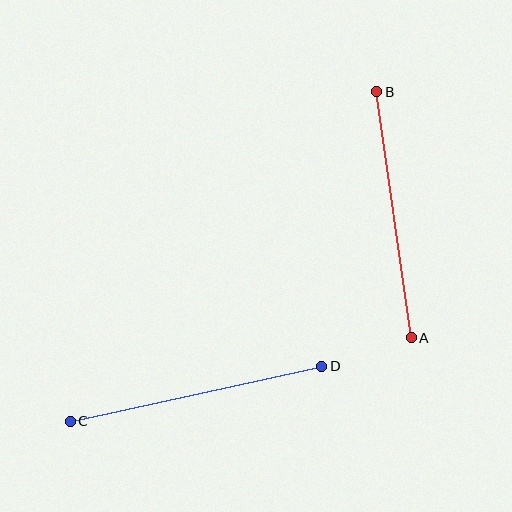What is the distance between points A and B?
The distance is approximately 248 pixels.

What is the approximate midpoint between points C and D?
The midpoint is at approximately (196, 394) pixels.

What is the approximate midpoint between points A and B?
The midpoint is at approximately (394, 215) pixels.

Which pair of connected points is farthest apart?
Points C and D are farthest apart.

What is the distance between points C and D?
The distance is approximately 257 pixels.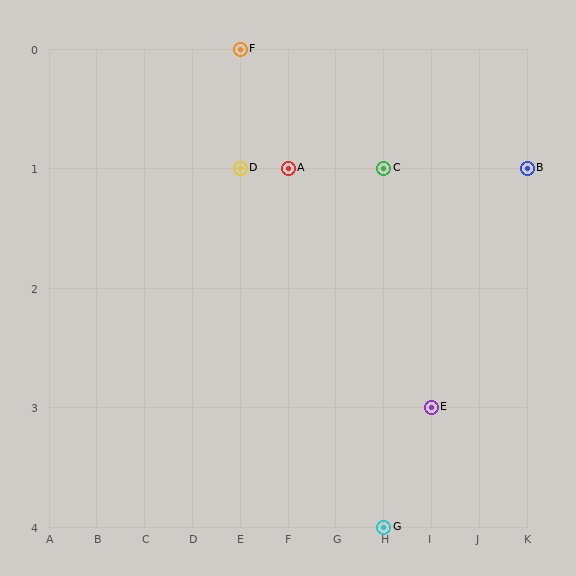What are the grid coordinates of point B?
Point B is at grid coordinates (K, 1).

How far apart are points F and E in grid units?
Points F and E are 4 columns and 3 rows apart (about 5.0 grid units diagonally).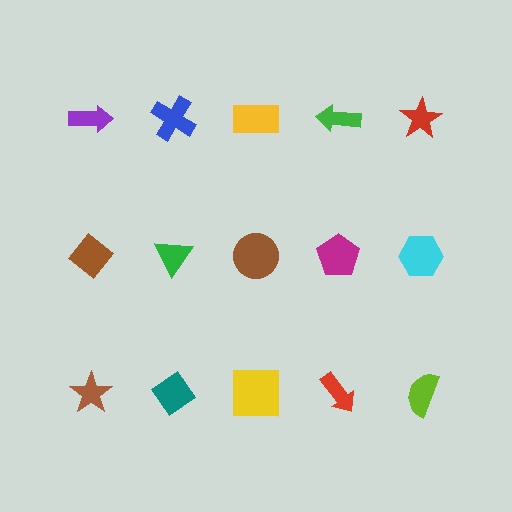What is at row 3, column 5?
A lime semicircle.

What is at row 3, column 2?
A teal diamond.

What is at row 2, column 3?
A brown circle.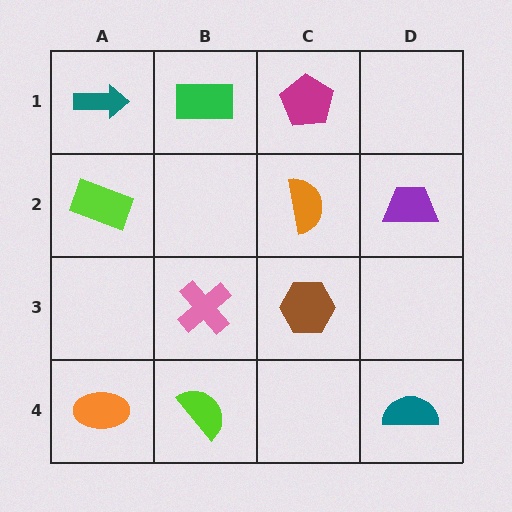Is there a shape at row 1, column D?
No, that cell is empty.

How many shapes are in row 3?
2 shapes.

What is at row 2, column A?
A lime rectangle.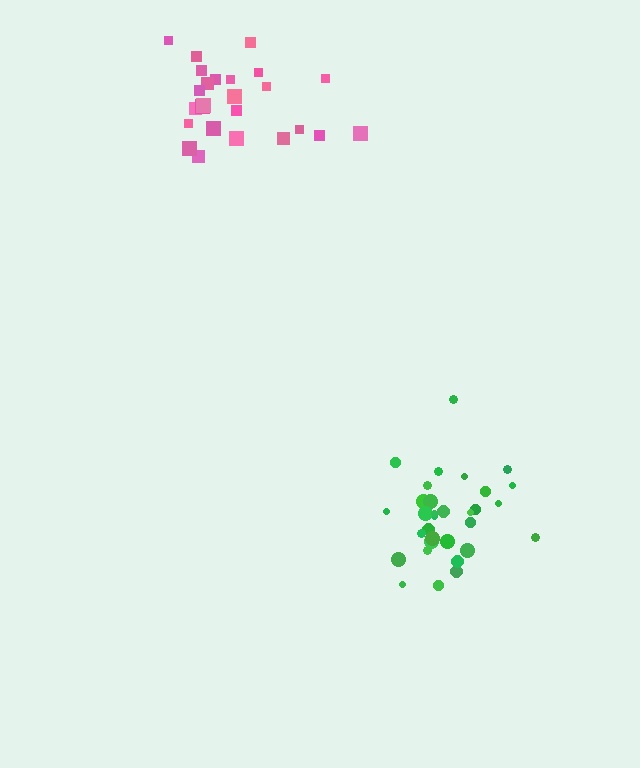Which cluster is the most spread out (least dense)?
Pink.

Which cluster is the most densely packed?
Green.